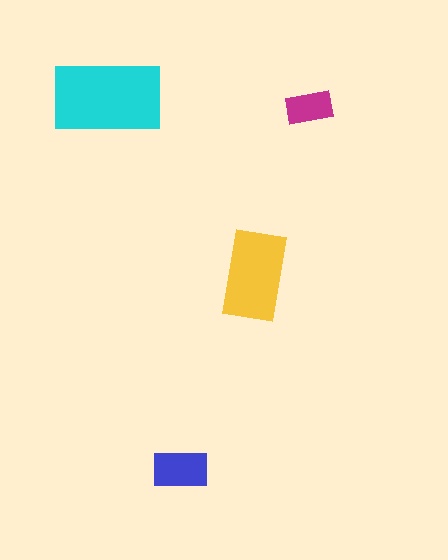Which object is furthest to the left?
The cyan rectangle is leftmost.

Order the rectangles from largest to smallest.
the cyan one, the yellow one, the blue one, the magenta one.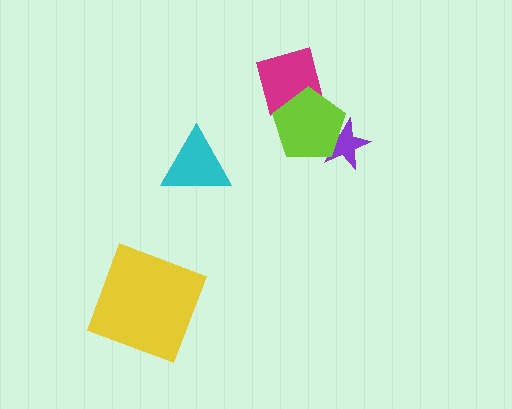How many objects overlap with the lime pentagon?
2 objects overlap with the lime pentagon.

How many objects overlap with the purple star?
1 object overlaps with the purple star.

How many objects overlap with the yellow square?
0 objects overlap with the yellow square.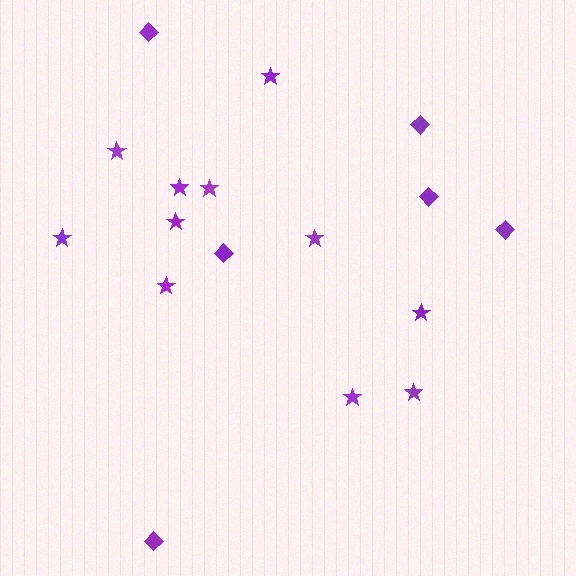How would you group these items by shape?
There are 2 groups: one group of diamonds (6) and one group of stars (11).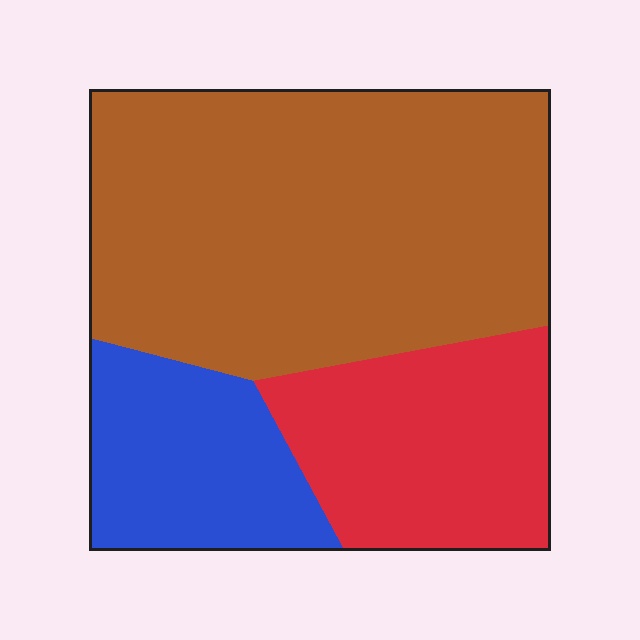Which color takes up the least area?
Blue, at roughly 20%.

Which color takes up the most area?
Brown, at roughly 60%.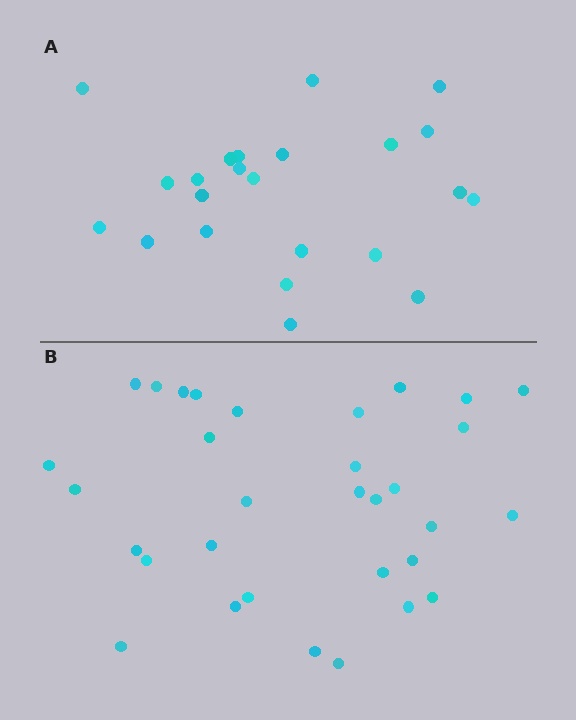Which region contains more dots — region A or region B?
Region B (the bottom region) has more dots.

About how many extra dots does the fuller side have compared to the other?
Region B has roughly 8 or so more dots than region A.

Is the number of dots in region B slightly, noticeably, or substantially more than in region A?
Region B has noticeably more, but not dramatically so. The ratio is roughly 1.4 to 1.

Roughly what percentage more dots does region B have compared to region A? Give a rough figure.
About 40% more.